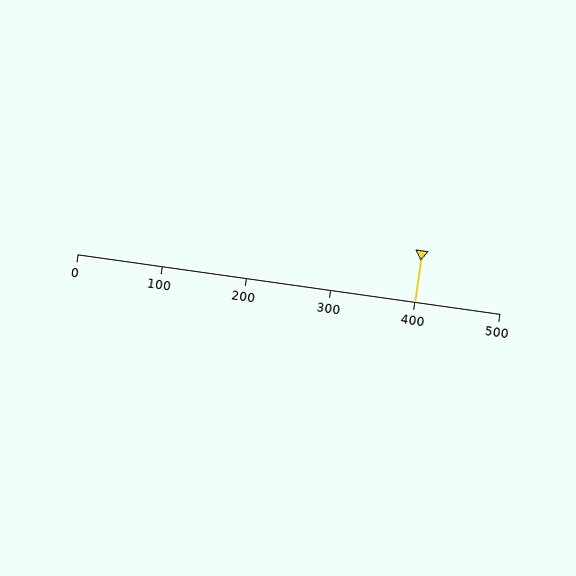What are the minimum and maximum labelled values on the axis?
The axis runs from 0 to 500.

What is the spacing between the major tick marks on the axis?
The major ticks are spaced 100 apart.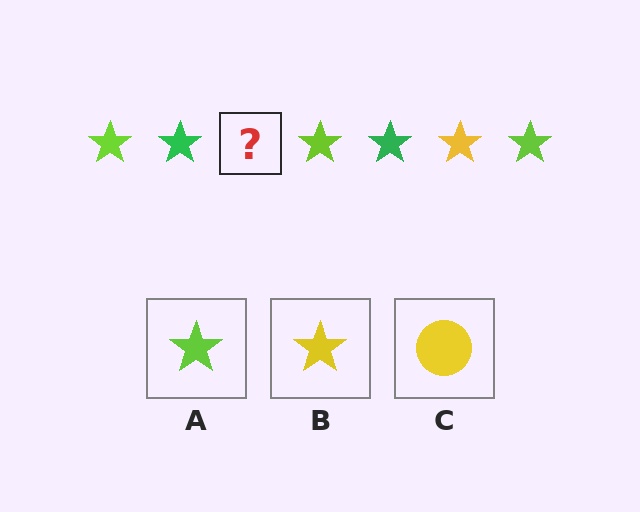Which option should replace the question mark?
Option B.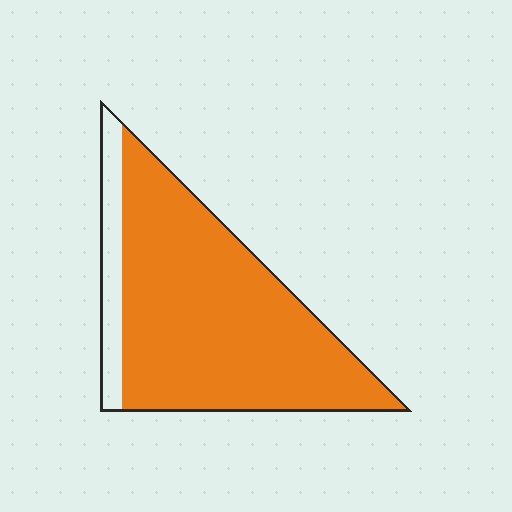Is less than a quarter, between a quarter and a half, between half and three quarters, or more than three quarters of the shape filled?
More than three quarters.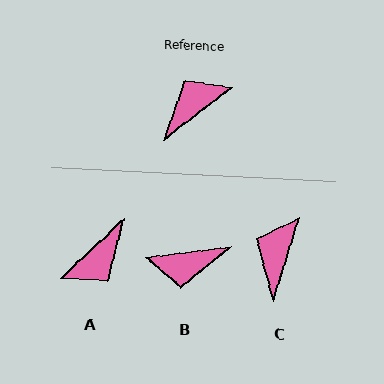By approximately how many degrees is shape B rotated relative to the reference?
Approximately 148 degrees counter-clockwise.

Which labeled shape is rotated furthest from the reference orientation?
A, about 175 degrees away.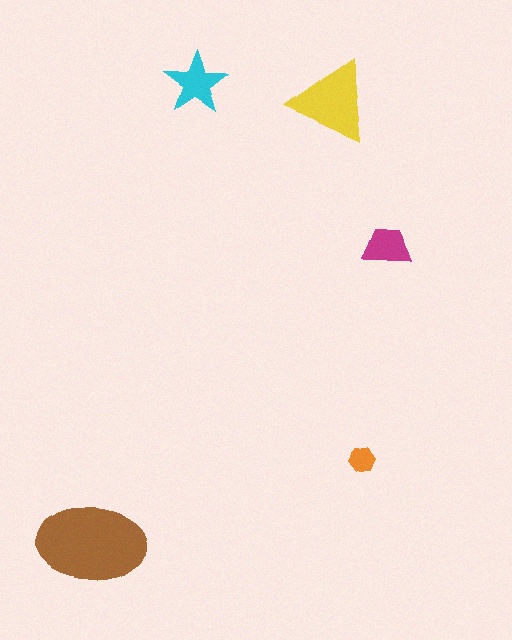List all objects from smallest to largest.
The orange hexagon, the magenta trapezoid, the cyan star, the yellow triangle, the brown ellipse.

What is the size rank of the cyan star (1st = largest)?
3rd.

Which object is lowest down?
The brown ellipse is bottommost.